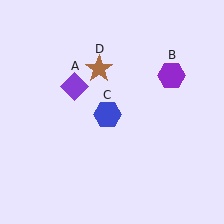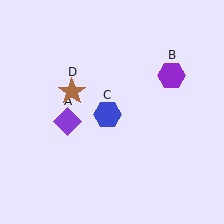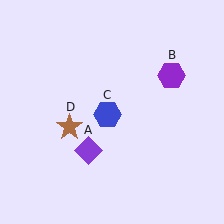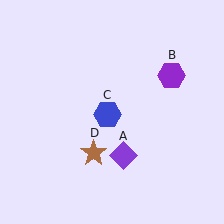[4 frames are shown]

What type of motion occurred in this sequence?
The purple diamond (object A), brown star (object D) rotated counterclockwise around the center of the scene.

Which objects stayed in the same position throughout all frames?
Purple hexagon (object B) and blue hexagon (object C) remained stationary.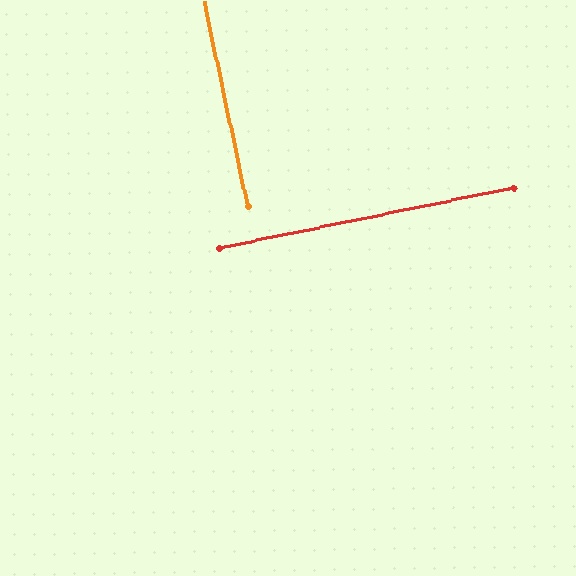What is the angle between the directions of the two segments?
Approximately 90 degrees.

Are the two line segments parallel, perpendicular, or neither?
Perpendicular — they meet at approximately 90°.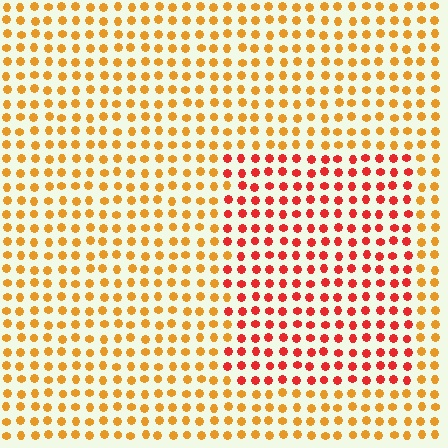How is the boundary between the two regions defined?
The boundary is defined purely by a slight shift in hue (about 37 degrees). Spacing, size, and orientation are identical on both sides.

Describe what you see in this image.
The image is filled with small orange elements in a uniform arrangement. A rectangle-shaped region is visible where the elements are tinted to a slightly different hue, forming a subtle color boundary.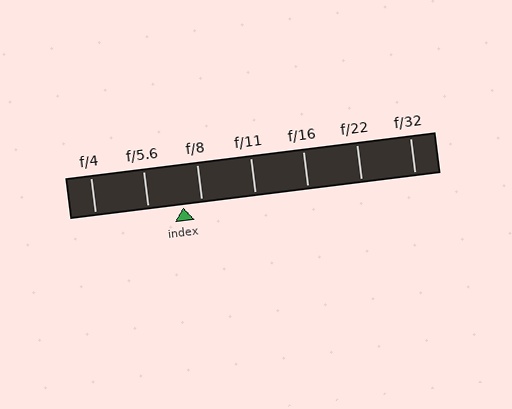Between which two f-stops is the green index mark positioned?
The index mark is between f/5.6 and f/8.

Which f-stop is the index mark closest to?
The index mark is closest to f/8.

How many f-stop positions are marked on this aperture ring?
There are 7 f-stop positions marked.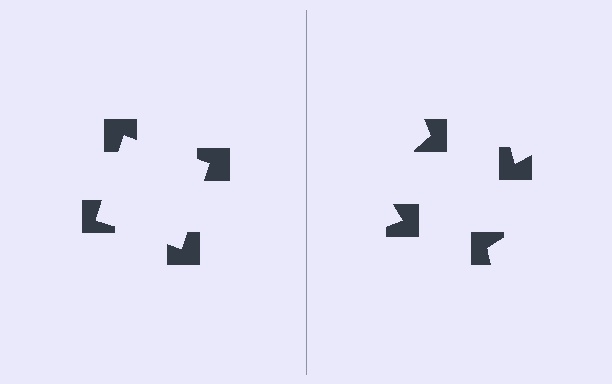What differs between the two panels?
The notched squares are positioned identically on both sides; only the wedge orientations differ. On the left they align to a square; on the right they are misaligned.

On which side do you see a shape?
An illusory square appears on the left side. On the right side the wedge cuts are rotated, so no coherent shape forms.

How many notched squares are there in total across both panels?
8 — 4 on each side.